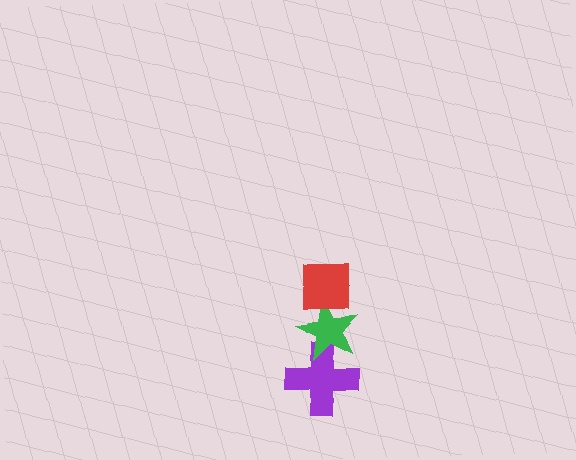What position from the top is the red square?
The red square is 1st from the top.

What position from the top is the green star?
The green star is 2nd from the top.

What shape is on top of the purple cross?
The green star is on top of the purple cross.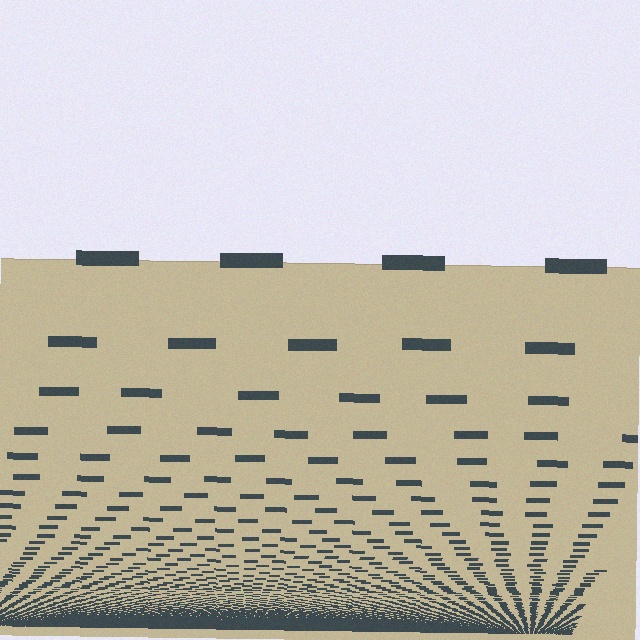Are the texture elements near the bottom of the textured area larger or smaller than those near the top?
Smaller. The gradient is inverted — elements near the bottom are smaller and denser.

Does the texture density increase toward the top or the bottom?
Density increases toward the bottom.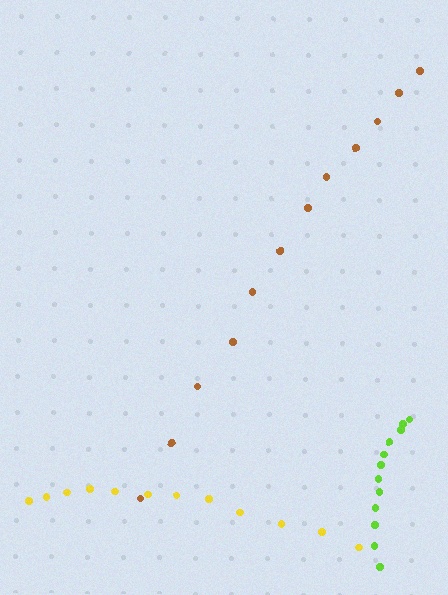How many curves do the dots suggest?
There are 3 distinct paths.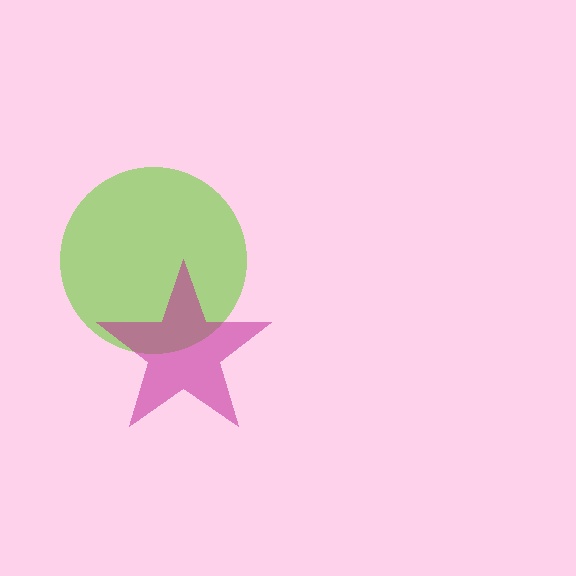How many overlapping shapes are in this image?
There are 2 overlapping shapes in the image.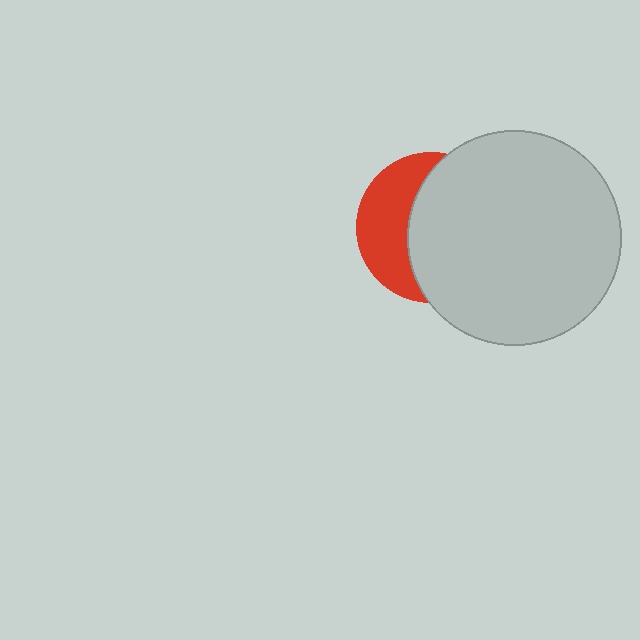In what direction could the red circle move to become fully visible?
The red circle could move left. That would shift it out from behind the light gray circle entirely.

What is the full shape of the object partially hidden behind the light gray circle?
The partially hidden object is a red circle.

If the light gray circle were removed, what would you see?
You would see the complete red circle.